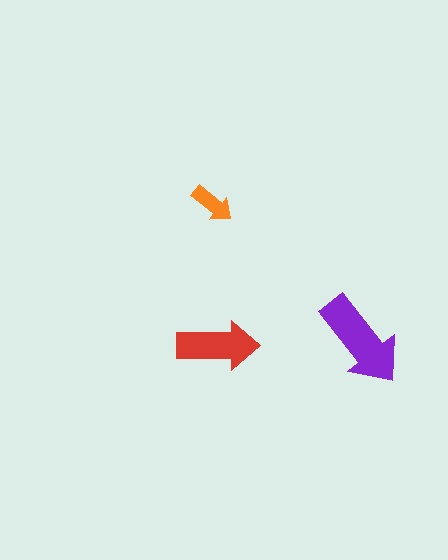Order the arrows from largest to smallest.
the purple one, the red one, the orange one.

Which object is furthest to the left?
The orange arrow is leftmost.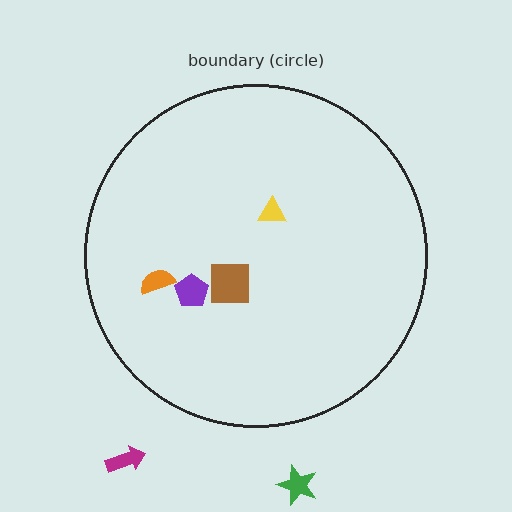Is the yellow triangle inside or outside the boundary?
Inside.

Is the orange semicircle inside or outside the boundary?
Inside.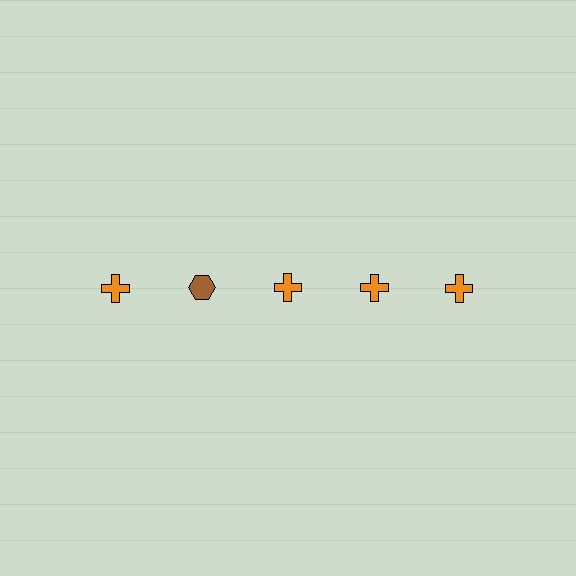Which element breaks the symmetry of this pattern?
The brown hexagon in the top row, second from left column breaks the symmetry. All other shapes are orange crosses.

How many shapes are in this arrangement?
There are 5 shapes arranged in a grid pattern.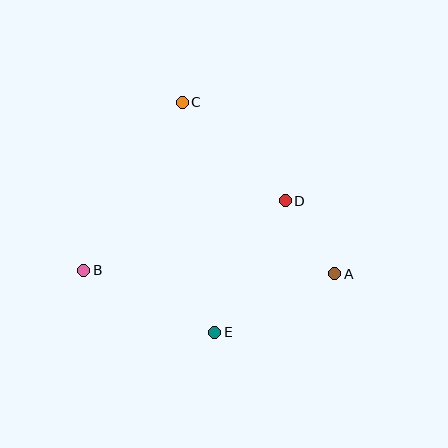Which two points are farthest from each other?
Points A and B are farthest from each other.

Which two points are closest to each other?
Points A and D are closest to each other.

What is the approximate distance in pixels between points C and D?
The distance between C and D is approximately 143 pixels.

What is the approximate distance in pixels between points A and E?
The distance between A and E is approximately 134 pixels.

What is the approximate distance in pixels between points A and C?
The distance between A and C is approximately 230 pixels.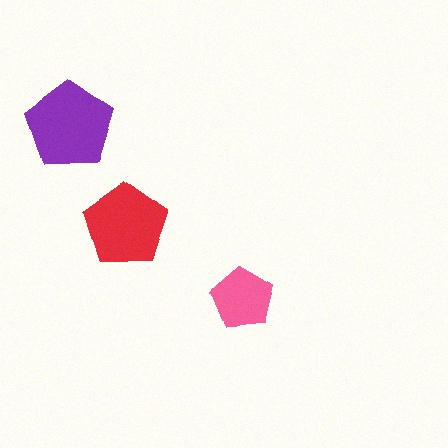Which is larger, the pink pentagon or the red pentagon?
The red one.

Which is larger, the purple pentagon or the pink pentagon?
The purple one.